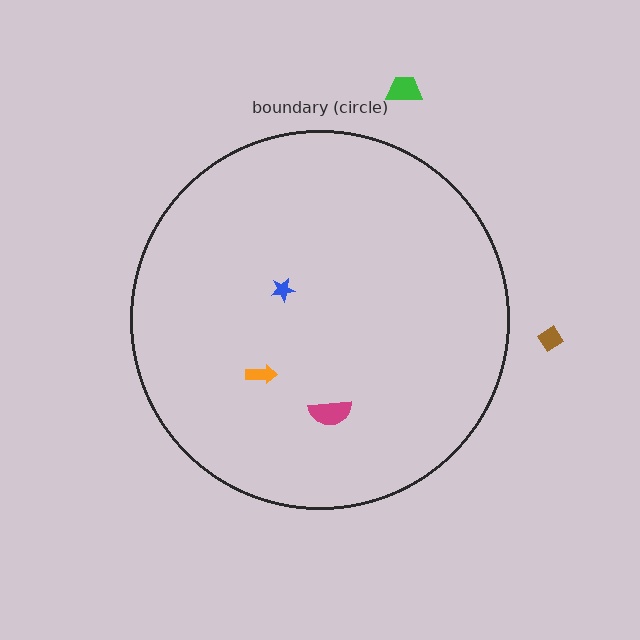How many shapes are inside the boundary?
3 inside, 2 outside.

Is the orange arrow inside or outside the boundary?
Inside.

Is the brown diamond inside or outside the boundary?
Outside.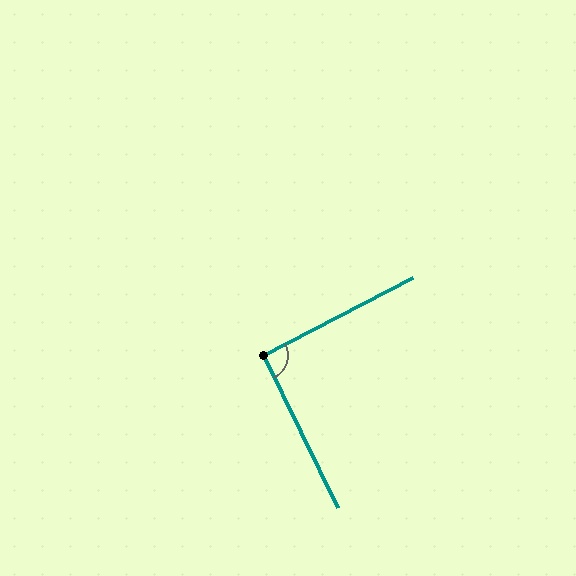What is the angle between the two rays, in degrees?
Approximately 91 degrees.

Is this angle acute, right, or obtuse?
It is approximately a right angle.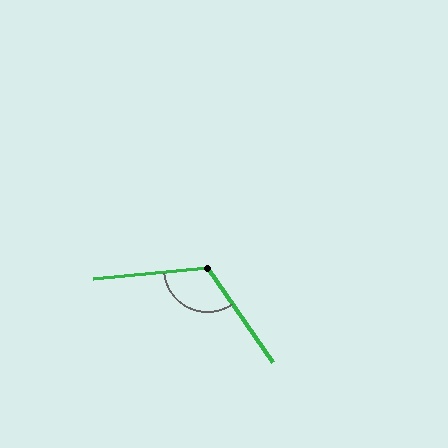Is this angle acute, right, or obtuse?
It is obtuse.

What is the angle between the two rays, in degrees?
Approximately 119 degrees.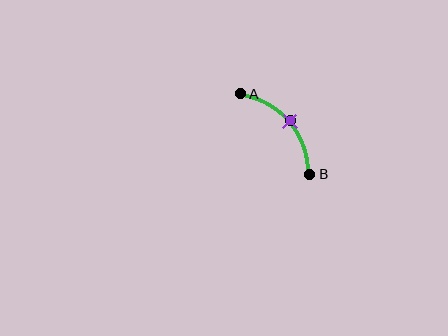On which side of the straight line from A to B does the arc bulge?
The arc bulges above and to the right of the straight line connecting A and B.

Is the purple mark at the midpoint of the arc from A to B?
Yes. The purple mark lies on the arc at equal arc-length from both A and B — it is the arc midpoint.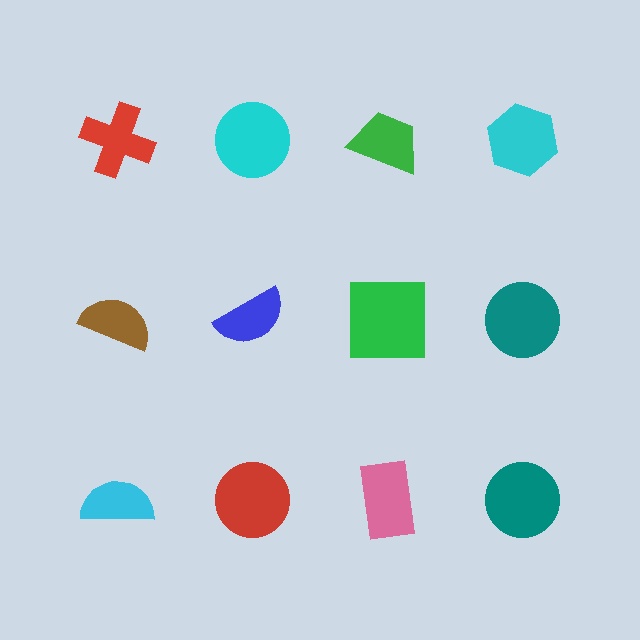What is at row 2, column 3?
A green square.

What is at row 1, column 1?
A red cross.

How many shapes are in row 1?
4 shapes.